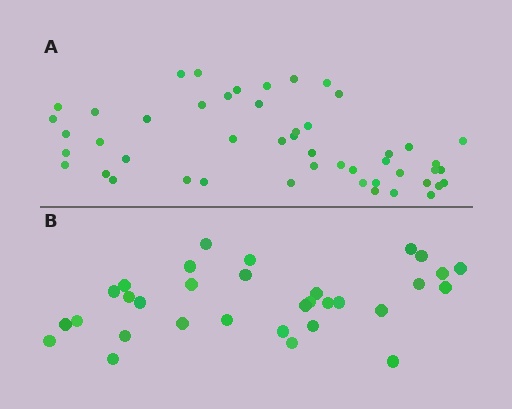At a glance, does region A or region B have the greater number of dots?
Region A (the top region) has more dots.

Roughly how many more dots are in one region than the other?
Region A has approximately 15 more dots than region B.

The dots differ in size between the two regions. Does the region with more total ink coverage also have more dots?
No. Region B has more total ink coverage because its dots are larger, but region A actually contains more individual dots. Total area can be misleading — the number of items is what matters here.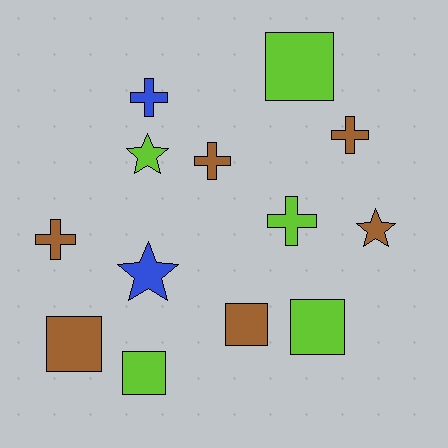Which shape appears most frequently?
Square, with 5 objects.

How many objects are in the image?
There are 13 objects.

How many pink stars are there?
There are no pink stars.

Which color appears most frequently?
Brown, with 6 objects.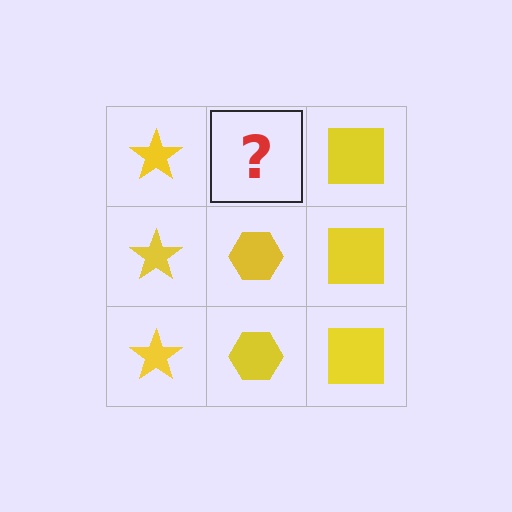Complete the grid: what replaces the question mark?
The question mark should be replaced with a yellow hexagon.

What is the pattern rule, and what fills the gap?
The rule is that each column has a consistent shape. The gap should be filled with a yellow hexagon.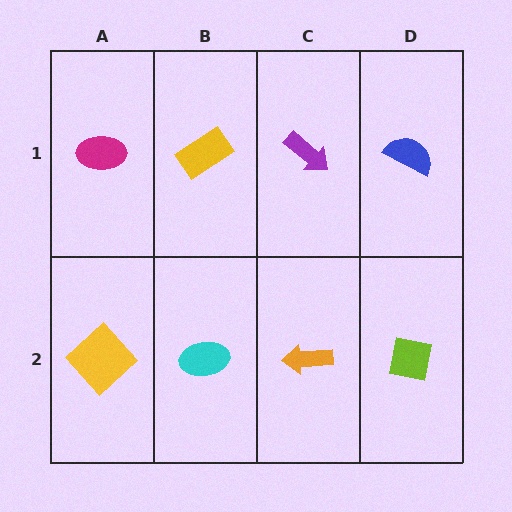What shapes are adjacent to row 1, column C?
An orange arrow (row 2, column C), a yellow rectangle (row 1, column B), a blue semicircle (row 1, column D).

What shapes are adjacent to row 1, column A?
A yellow diamond (row 2, column A), a yellow rectangle (row 1, column B).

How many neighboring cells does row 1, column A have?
2.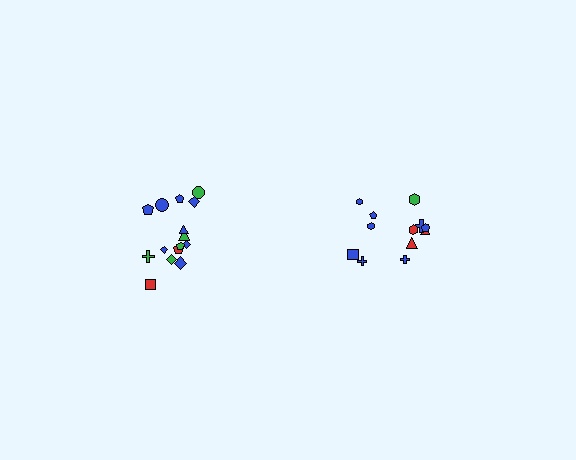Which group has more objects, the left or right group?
The left group.